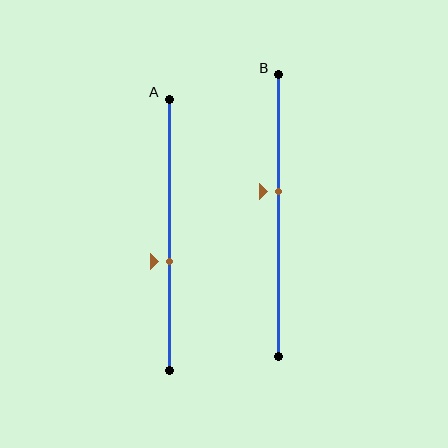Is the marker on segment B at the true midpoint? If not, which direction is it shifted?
No, the marker on segment B is shifted upward by about 9% of the segment length.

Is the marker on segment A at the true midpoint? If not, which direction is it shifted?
No, the marker on segment A is shifted downward by about 10% of the segment length.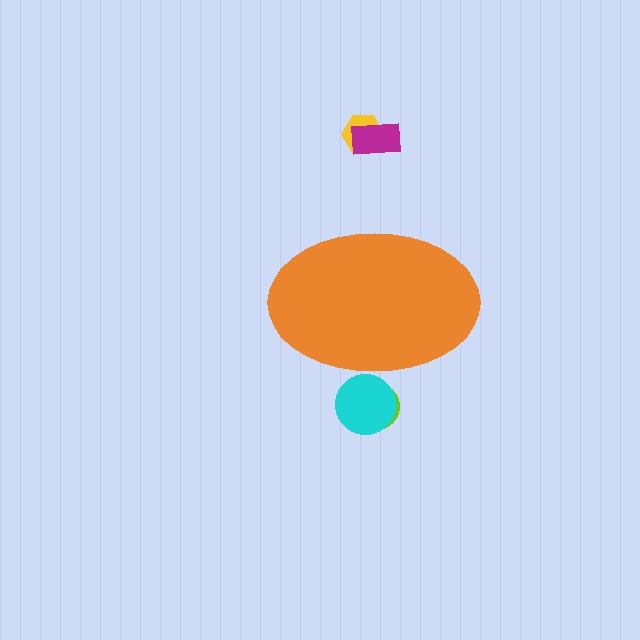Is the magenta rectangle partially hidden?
No, the magenta rectangle is fully visible.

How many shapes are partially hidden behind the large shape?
2 shapes are partially hidden.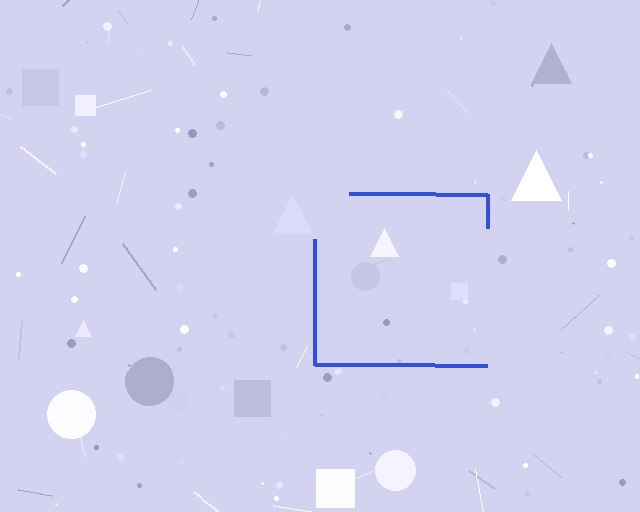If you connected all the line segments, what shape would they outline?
They would outline a square.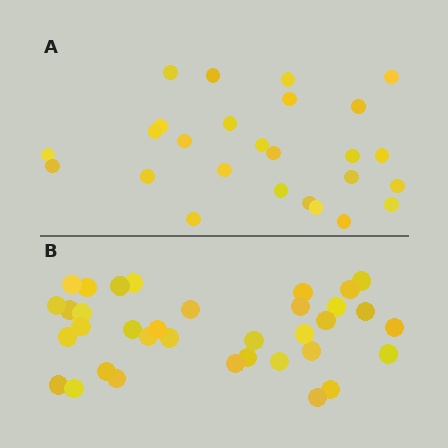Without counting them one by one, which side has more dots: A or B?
Region B (the bottom region) has more dots.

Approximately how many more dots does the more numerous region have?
Region B has roughly 8 or so more dots than region A.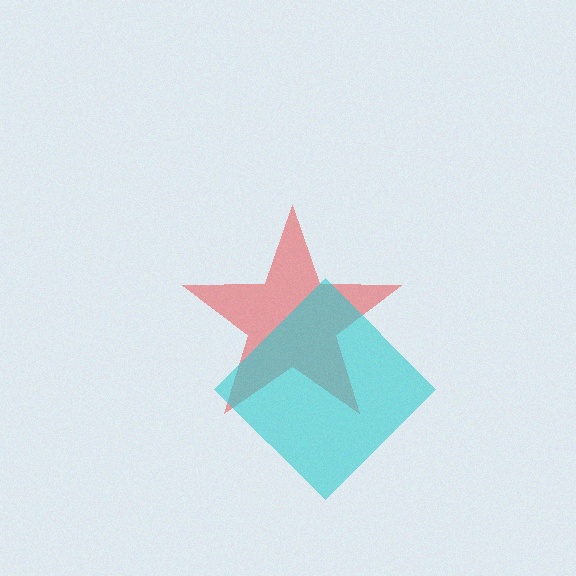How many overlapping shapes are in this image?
There are 2 overlapping shapes in the image.